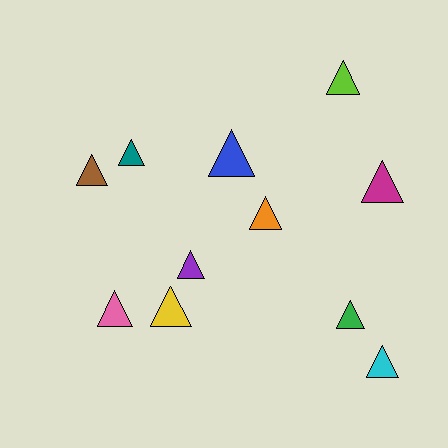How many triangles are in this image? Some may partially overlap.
There are 11 triangles.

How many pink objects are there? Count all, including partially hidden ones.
There is 1 pink object.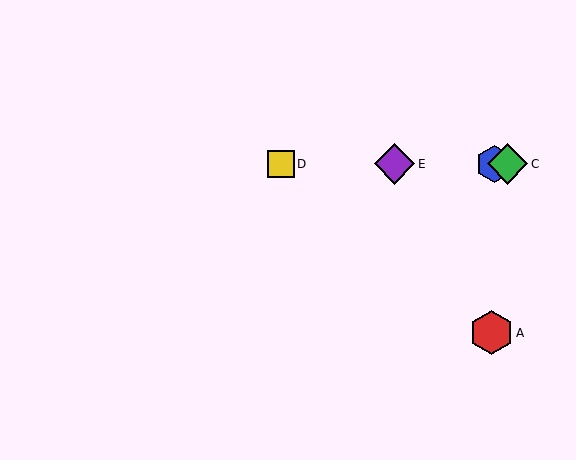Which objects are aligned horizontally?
Objects B, C, D, E are aligned horizontally.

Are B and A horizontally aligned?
No, B is at y≈164 and A is at y≈333.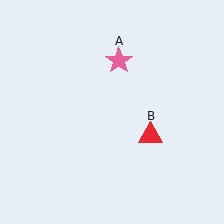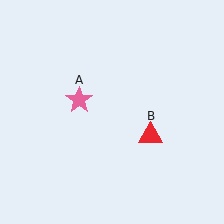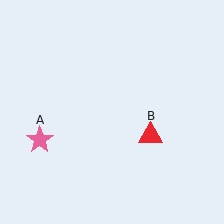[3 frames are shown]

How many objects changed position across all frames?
1 object changed position: pink star (object A).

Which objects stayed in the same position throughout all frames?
Red triangle (object B) remained stationary.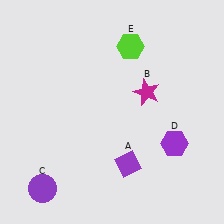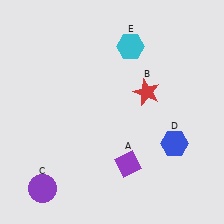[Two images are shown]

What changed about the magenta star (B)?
In Image 1, B is magenta. In Image 2, it changed to red.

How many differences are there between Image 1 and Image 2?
There are 3 differences between the two images.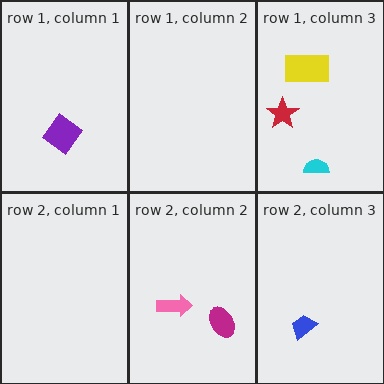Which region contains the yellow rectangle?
The row 1, column 3 region.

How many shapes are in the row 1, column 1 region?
1.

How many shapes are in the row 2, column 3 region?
1.